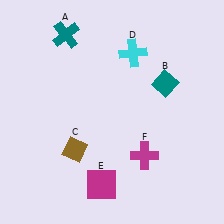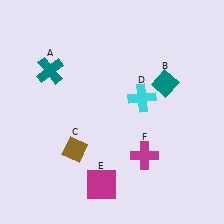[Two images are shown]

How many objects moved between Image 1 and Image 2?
2 objects moved between the two images.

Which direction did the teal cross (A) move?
The teal cross (A) moved down.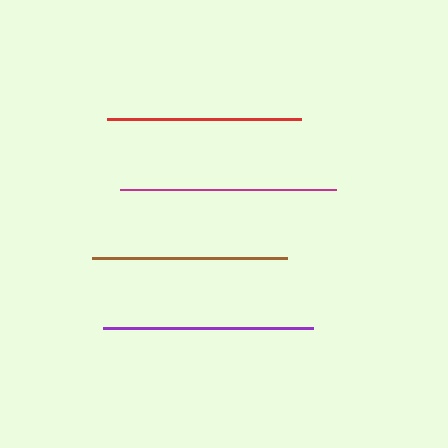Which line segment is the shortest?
The red line is the shortest at approximately 194 pixels.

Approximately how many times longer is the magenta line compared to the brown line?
The magenta line is approximately 1.1 times the length of the brown line.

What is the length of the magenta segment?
The magenta segment is approximately 217 pixels long.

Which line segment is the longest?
The magenta line is the longest at approximately 217 pixels.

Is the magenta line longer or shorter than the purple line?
The magenta line is longer than the purple line.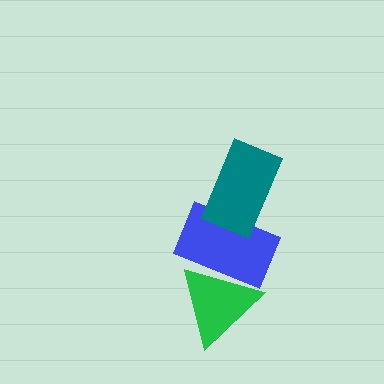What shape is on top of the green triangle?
The blue rectangle is on top of the green triangle.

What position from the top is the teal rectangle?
The teal rectangle is 1st from the top.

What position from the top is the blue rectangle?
The blue rectangle is 2nd from the top.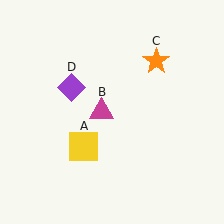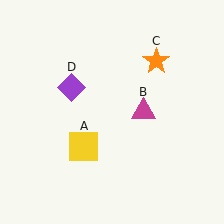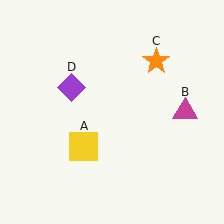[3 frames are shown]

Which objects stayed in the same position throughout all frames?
Yellow square (object A) and orange star (object C) and purple diamond (object D) remained stationary.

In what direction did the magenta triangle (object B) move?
The magenta triangle (object B) moved right.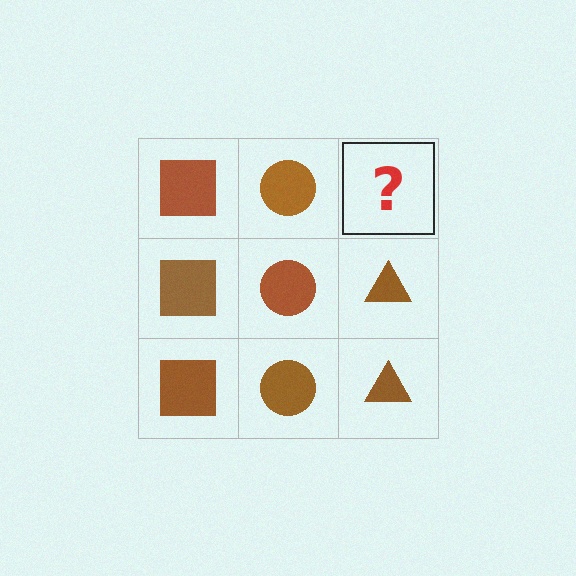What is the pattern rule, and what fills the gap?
The rule is that each column has a consistent shape. The gap should be filled with a brown triangle.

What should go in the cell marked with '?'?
The missing cell should contain a brown triangle.